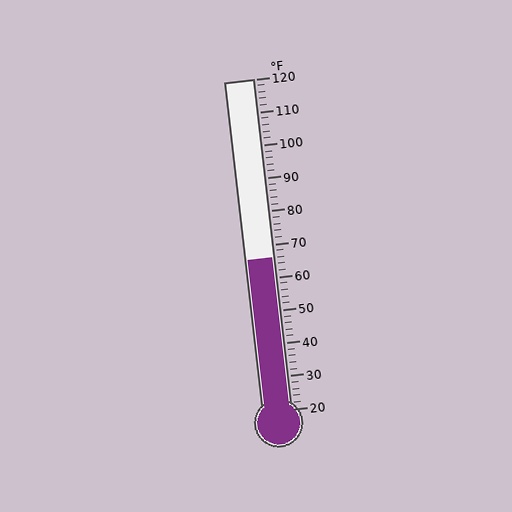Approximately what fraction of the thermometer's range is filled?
The thermometer is filled to approximately 45% of its range.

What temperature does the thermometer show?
The thermometer shows approximately 66°F.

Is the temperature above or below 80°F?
The temperature is below 80°F.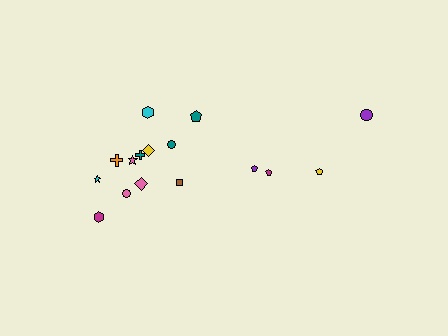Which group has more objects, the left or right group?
The left group.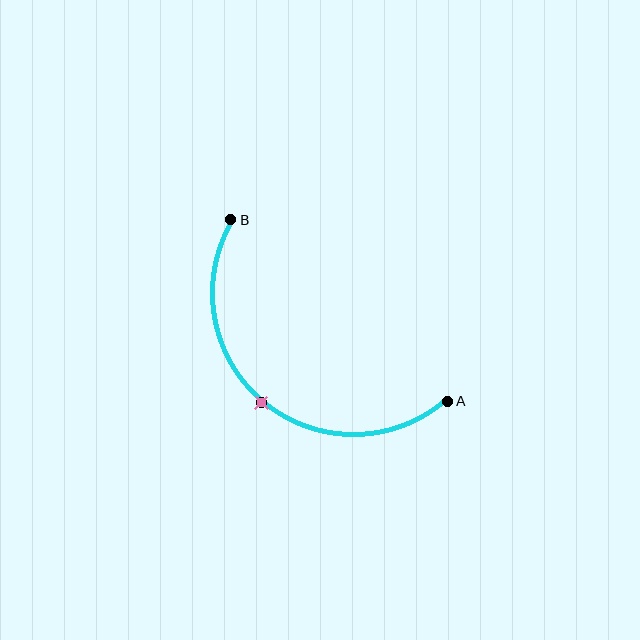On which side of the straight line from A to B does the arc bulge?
The arc bulges below and to the left of the straight line connecting A and B.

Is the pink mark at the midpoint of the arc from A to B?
Yes. The pink mark lies on the arc at equal arc-length from both A and B — it is the arc midpoint.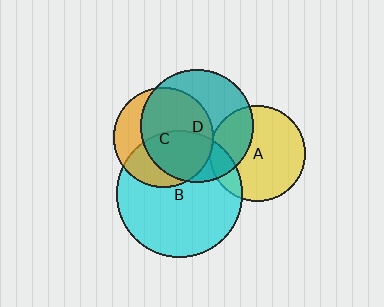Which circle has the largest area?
Circle B (cyan).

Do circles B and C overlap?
Yes.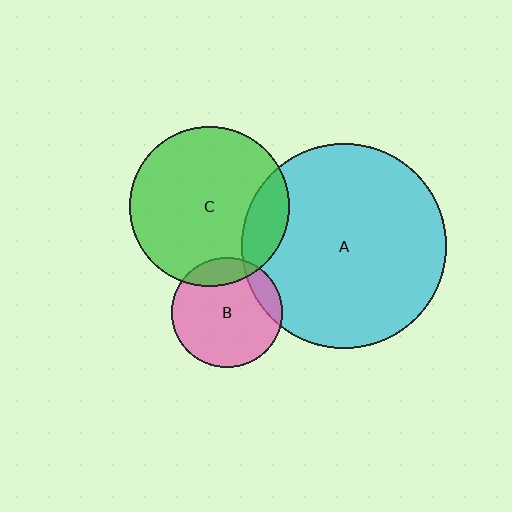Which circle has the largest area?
Circle A (cyan).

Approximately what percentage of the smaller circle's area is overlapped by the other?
Approximately 15%.